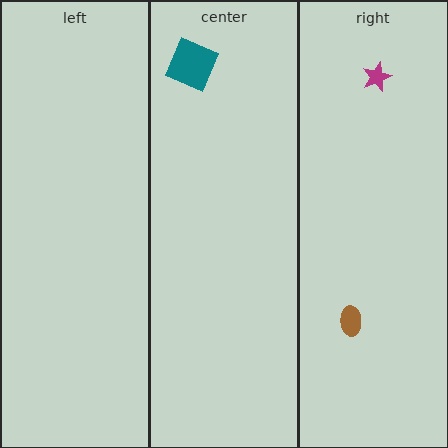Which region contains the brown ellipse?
The right region.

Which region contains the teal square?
The center region.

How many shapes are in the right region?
2.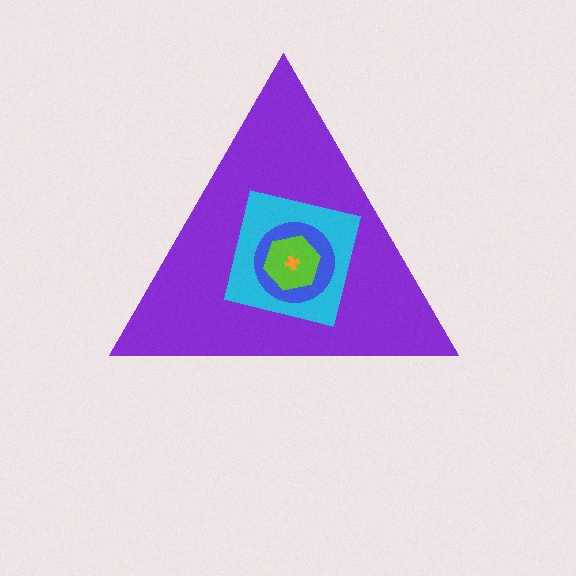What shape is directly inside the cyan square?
The blue circle.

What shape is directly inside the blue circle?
The lime hexagon.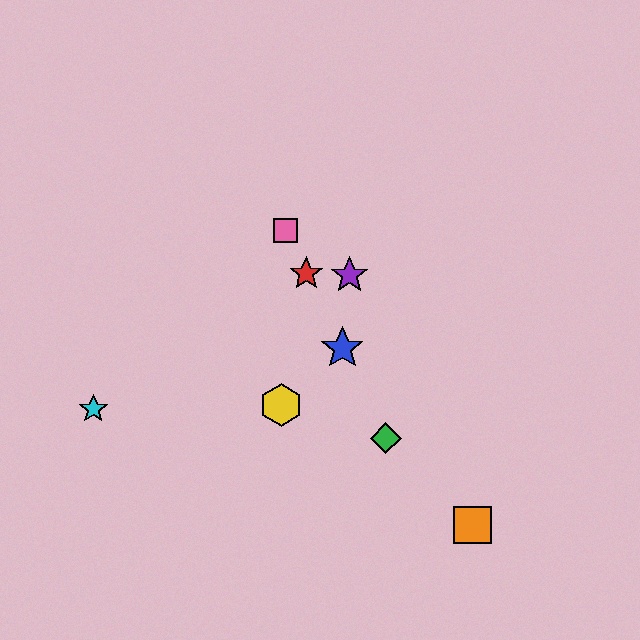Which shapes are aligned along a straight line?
The red star, the blue star, the green diamond, the pink square are aligned along a straight line.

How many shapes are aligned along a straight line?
4 shapes (the red star, the blue star, the green diamond, the pink square) are aligned along a straight line.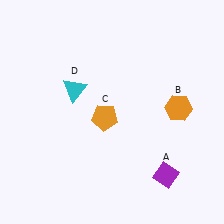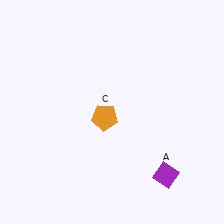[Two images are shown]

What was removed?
The orange hexagon (B), the cyan triangle (D) were removed in Image 2.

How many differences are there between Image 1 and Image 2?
There are 2 differences between the two images.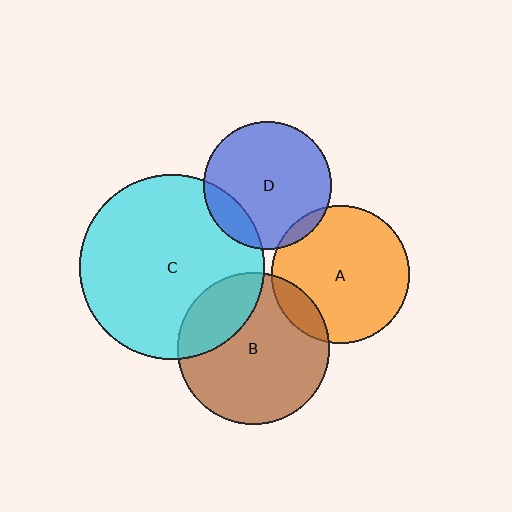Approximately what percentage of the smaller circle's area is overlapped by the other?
Approximately 15%.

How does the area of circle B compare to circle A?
Approximately 1.2 times.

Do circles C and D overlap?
Yes.